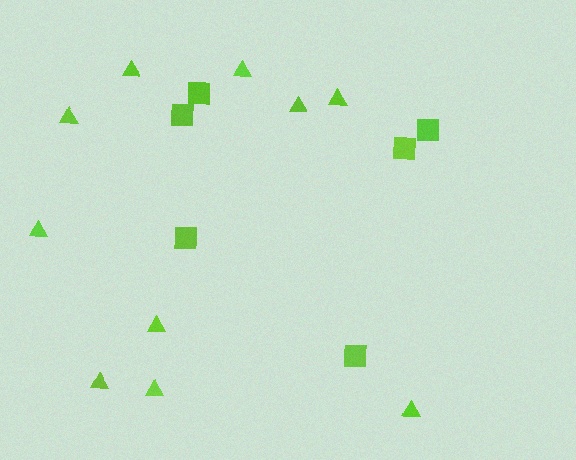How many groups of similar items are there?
There are 2 groups: one group of squares (6) and one group of triangles (10).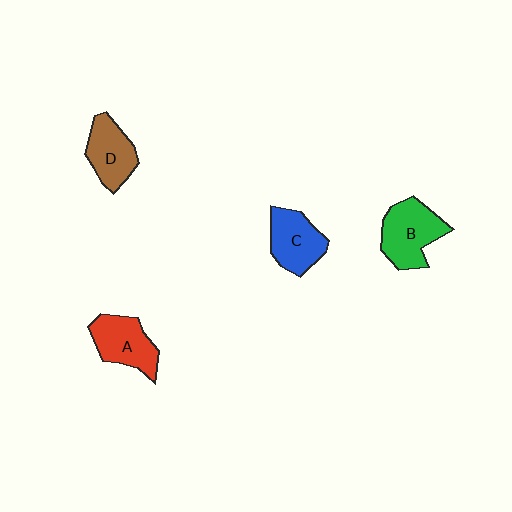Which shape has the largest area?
Shape B (green).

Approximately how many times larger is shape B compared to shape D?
Approximately 1.2 times.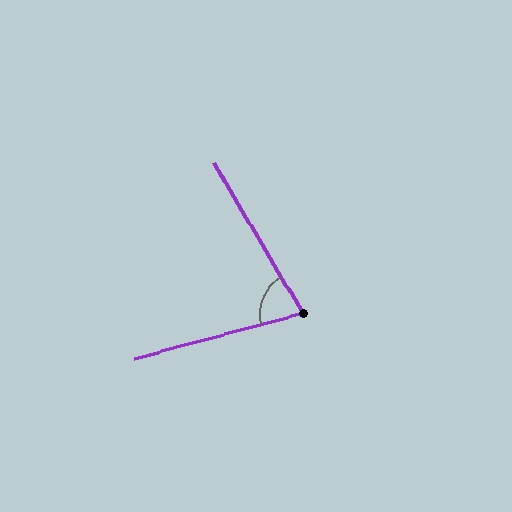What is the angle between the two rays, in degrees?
Approximately 74 degrees.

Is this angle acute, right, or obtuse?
It is acute.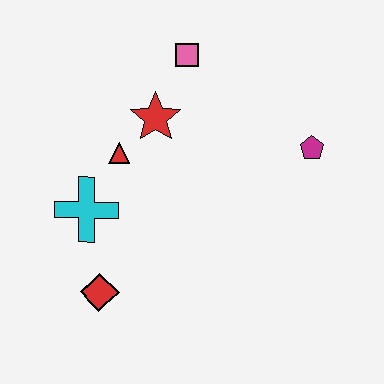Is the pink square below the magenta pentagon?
No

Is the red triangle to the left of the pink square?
Yes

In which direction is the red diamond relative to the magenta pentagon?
The red diamond is to the left of the magenta pentagon.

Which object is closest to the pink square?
The red star is closest to the pink square.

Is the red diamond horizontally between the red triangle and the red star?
No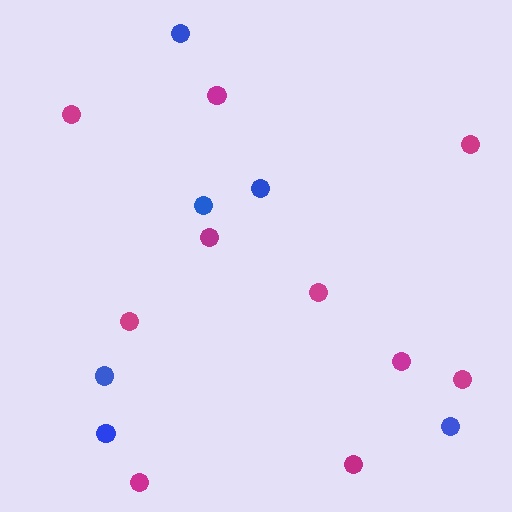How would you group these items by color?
There are 2 groups: one group of magenta circles (10) and one group of blue circles (6).